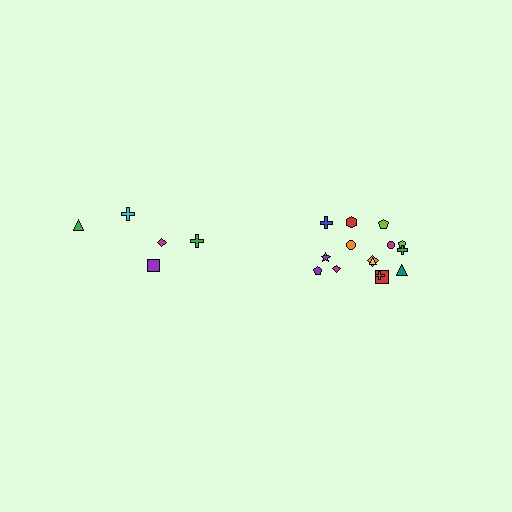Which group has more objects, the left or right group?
The right group.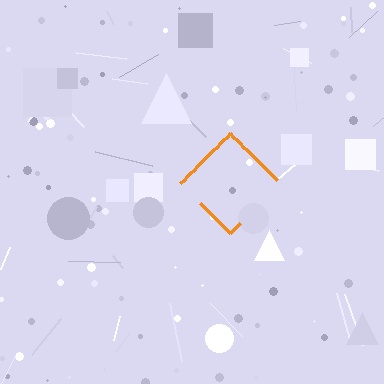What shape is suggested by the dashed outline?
The dashed outline suggests a diamond.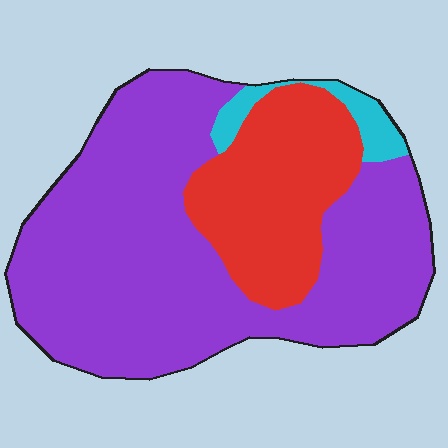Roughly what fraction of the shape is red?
Red takes up about one quarter (1/4) of the shape.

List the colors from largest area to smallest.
From largest to smallest: purple, red, cyan.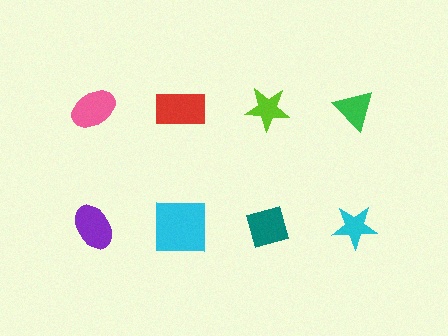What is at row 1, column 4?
A green triangle.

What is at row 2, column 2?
A cyan square.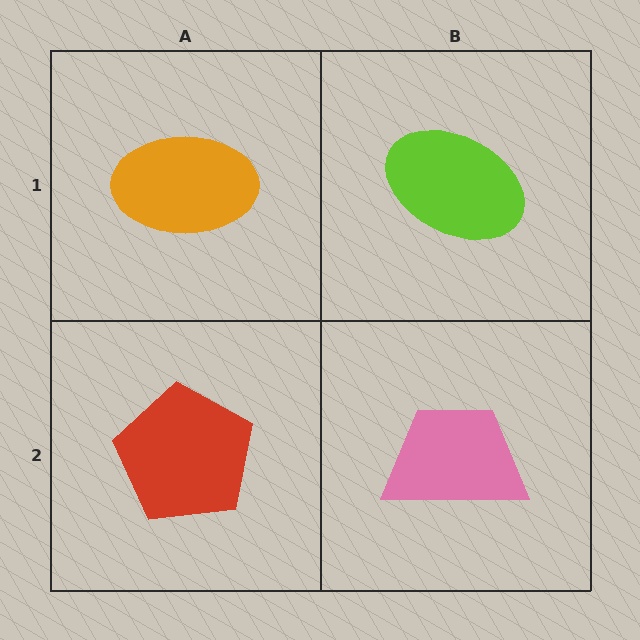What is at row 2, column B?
A pink trapezoid.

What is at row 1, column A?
An orange ellipse.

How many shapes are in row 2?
2 shapes.